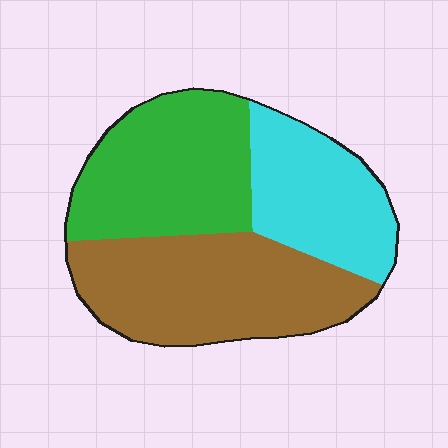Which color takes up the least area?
Cyan, at roughly 25%.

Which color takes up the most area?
Brown, at roughly 40%.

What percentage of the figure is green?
Green takes up between a third and a half of the figure.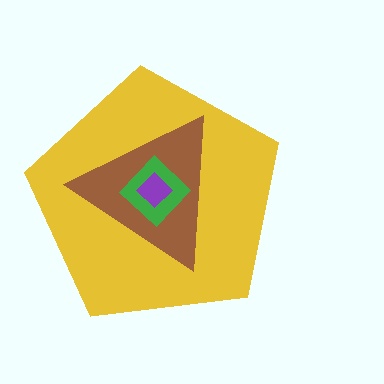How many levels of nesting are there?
4.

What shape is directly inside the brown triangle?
The green diamond.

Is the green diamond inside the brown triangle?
Yes.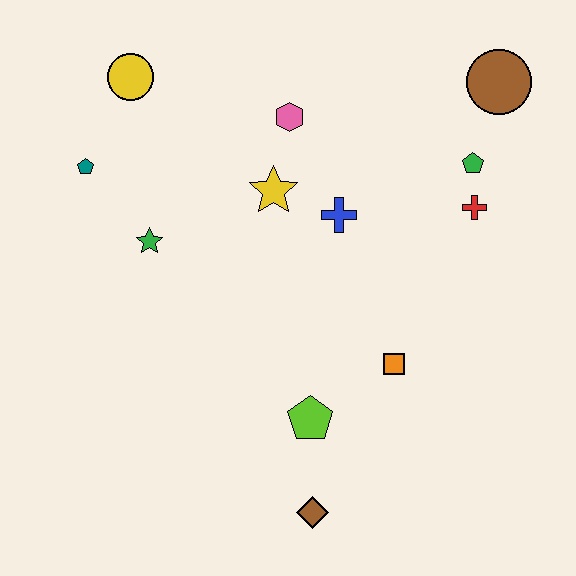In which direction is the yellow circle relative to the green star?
The yellow circle is above the green star.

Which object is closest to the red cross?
The green pentagon is closest to the red cross.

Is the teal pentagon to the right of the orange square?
No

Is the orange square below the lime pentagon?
No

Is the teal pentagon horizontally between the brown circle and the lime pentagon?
No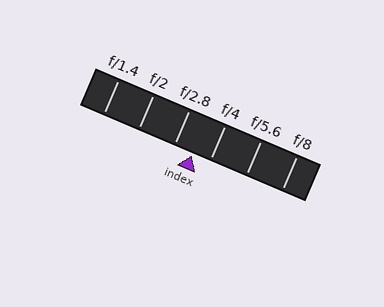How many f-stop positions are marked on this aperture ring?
There are 6 f-stop positions marked.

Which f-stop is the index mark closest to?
The index mark is closest to f/4.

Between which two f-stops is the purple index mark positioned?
The index mark is between f/2.8 and f/4.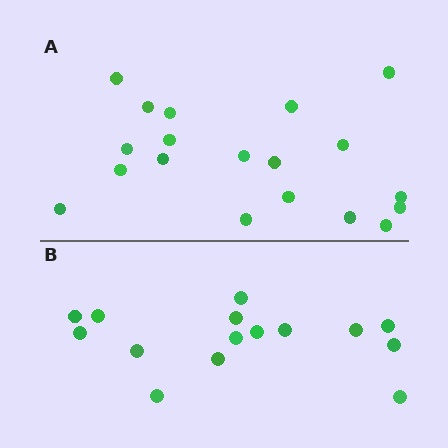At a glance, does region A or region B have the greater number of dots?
Region A (the top region) has more dots.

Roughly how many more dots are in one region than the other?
Region A has about 4 more dots than region B.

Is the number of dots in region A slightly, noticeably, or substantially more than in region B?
Region A has noticeably more, but not dramatically so. The ratio is roughly 1.3 to 1.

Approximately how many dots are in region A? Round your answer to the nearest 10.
About 20 dots. (The exact count is 19, which rounds to 20.)